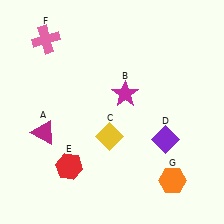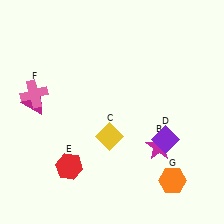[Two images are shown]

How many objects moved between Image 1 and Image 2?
3 objects moved between the two images.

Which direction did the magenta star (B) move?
The magenta star (B) moved down.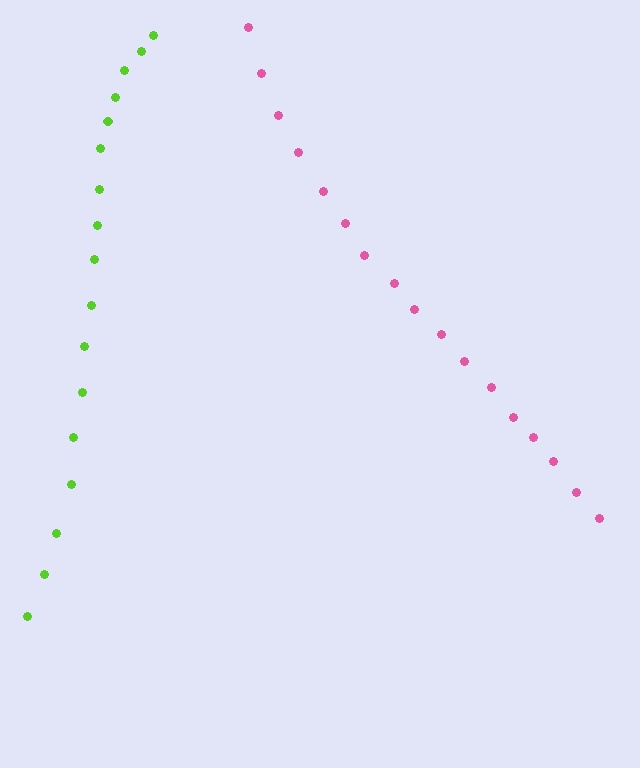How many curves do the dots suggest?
There are 2 distinct paths.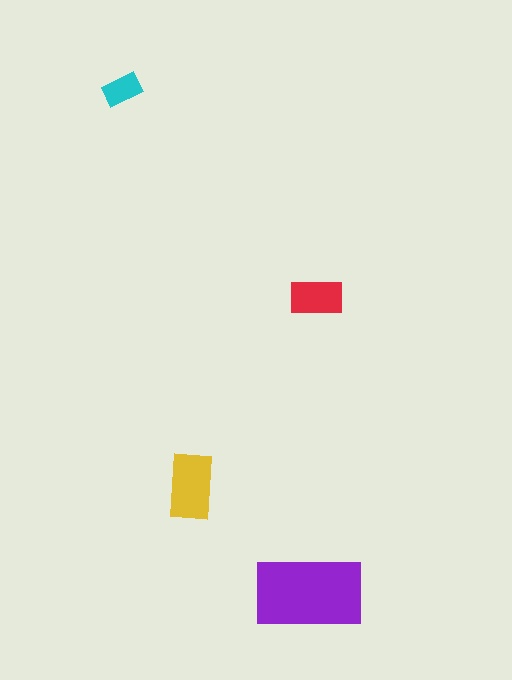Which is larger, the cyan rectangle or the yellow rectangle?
The yellow one.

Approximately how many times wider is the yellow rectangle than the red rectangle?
About 1.5 times wider.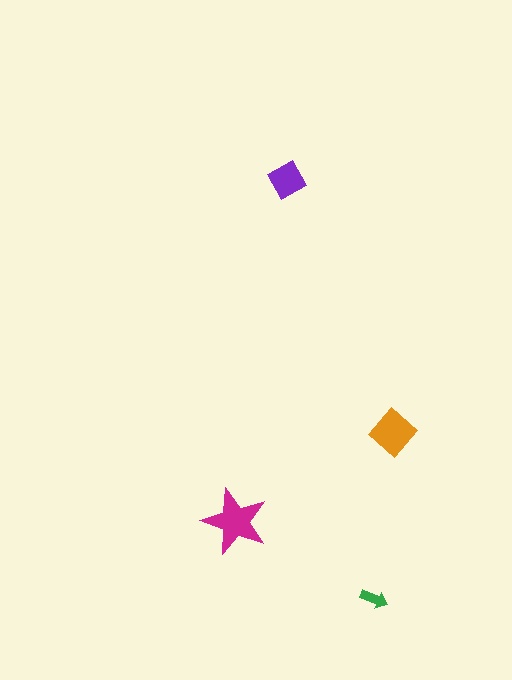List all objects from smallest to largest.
The green arrow, the purple diamond, the orange diamond, the magenta star.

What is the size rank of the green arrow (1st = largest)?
4th.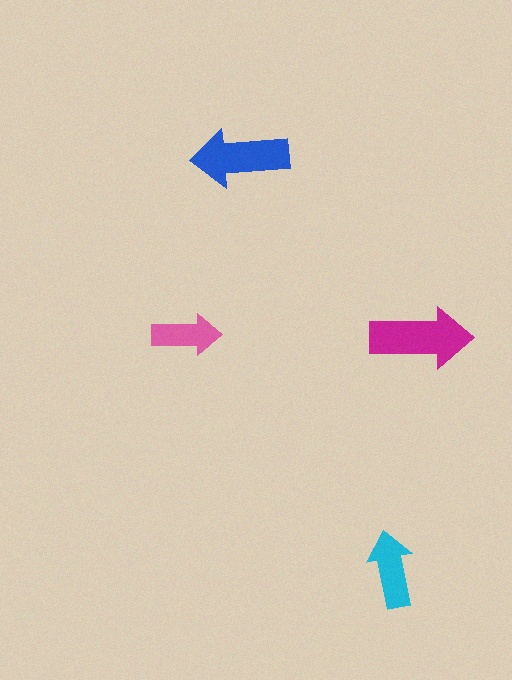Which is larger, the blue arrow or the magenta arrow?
The magenta one.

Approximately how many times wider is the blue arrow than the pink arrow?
About 1.5 times wider.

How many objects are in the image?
There are 4 objects in the image.